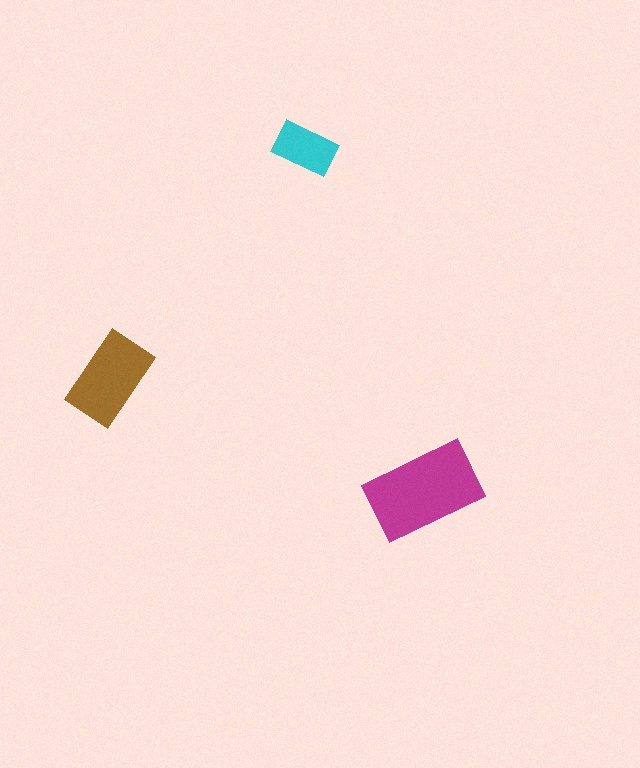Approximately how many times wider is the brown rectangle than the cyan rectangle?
About 1.5 times wider.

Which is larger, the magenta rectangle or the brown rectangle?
The magenta one.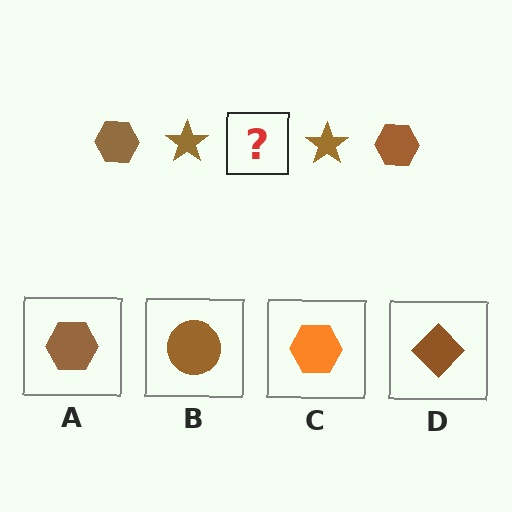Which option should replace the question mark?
Option A.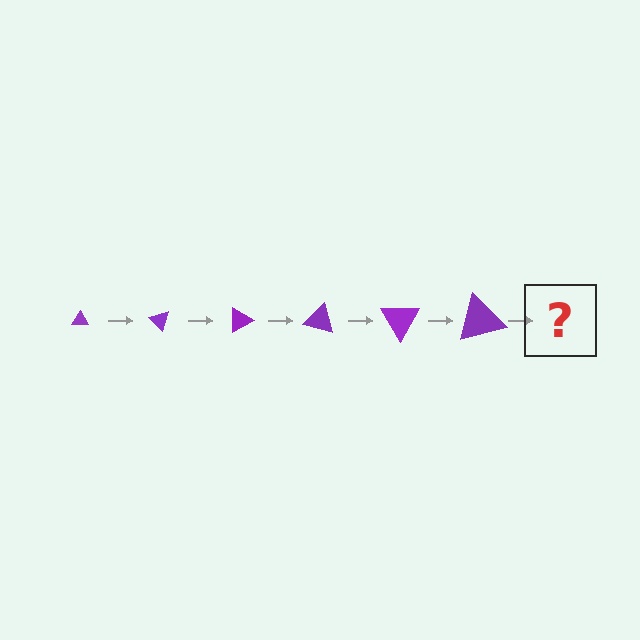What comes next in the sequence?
The next element should be a triangle, larger than the previous one and rotated 270 degrees from the start.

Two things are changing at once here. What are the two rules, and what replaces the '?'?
The two rules are that the triangle grows larger each step and it rotates 45 degrees each step. The '?' should be a triangle, larger than the previous one and rotated 270 degrees from the start.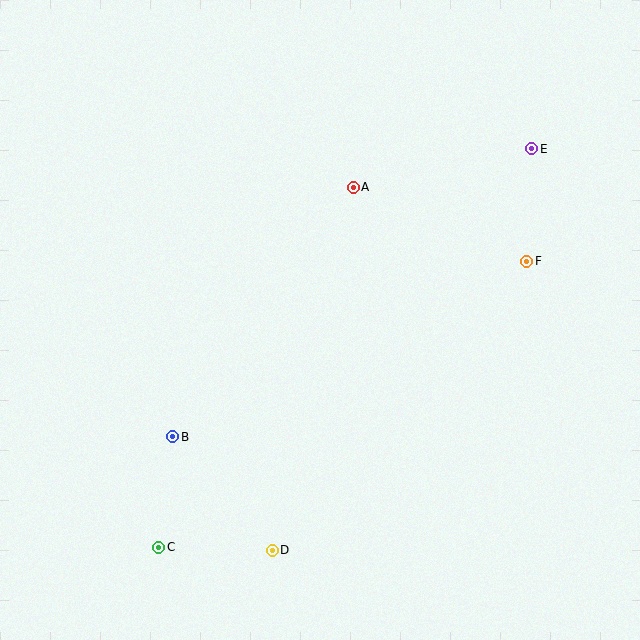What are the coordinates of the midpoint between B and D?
The midpoint between B and D is at (223, 493).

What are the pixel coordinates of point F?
Point F is at (527, 261).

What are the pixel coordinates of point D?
Point D is at (272, 550).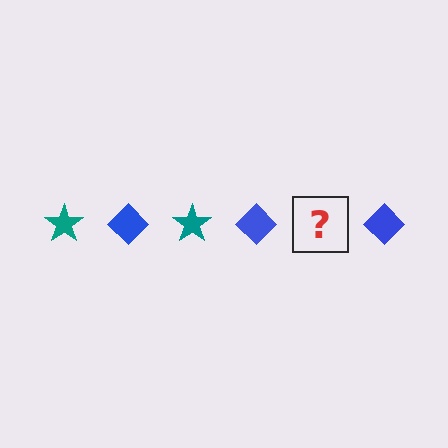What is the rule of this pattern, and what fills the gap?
The rule is that the pattern alternates between teal star and blue diamond. The gap should be filled with a teal star.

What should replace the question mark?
The question mark should be replaced with a teal star.